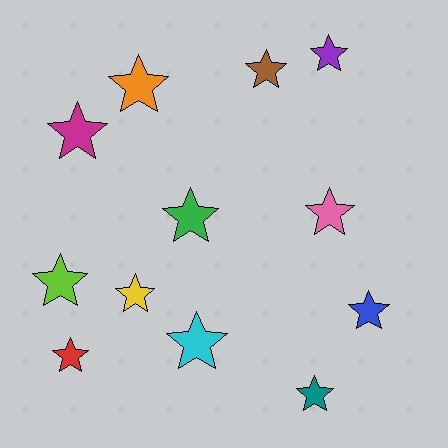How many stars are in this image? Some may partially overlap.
There are 12 stars.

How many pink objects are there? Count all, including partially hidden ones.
There is 1 pink object.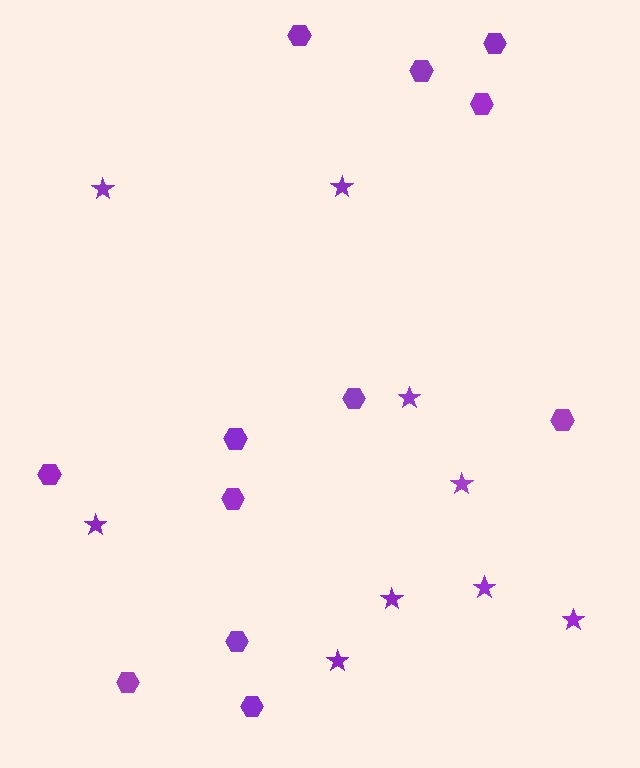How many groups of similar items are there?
There are 2 groups: one group of hexagons (12) and one group of stars (9).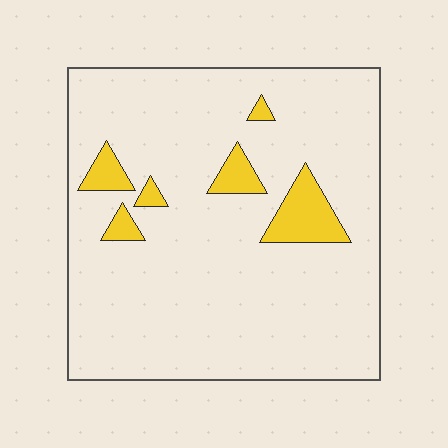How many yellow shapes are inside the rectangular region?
6.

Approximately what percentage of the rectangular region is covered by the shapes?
Approximately 10%.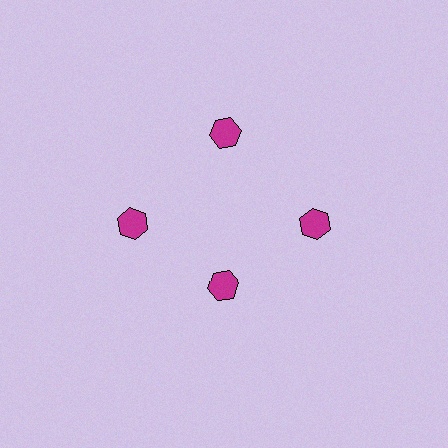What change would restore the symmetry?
The symmetry would be restored by moving it outward, back onto the ring so that all 4 hexagons sit at equal angles and equal distance from the center.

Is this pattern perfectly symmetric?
No. The 4 magenta hexagons are arranged in a ring, but one element near the 6 o'clock position is pulled inward toward the center, breaking the 4-fold rotational symmetry.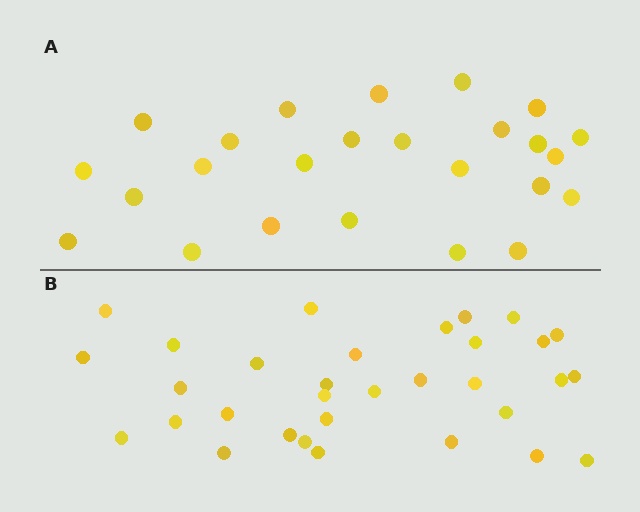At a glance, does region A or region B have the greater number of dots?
Region B (the bottom region) has more dots.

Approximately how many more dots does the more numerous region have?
Region B has roughly 8 or so more dots than region A.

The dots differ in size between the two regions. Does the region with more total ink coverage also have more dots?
No. Region A has more total ink coverage because its dots are larger, but region B actually contains more individual dots. Total area can be misleading — the number of items is what matters here.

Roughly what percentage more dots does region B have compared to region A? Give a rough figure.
About 30% more.